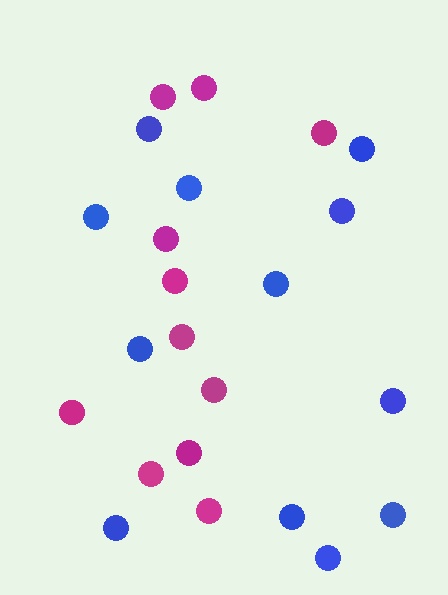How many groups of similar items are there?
There are 2 groups: one group of magenta circles (11) and one group of blue circles (12).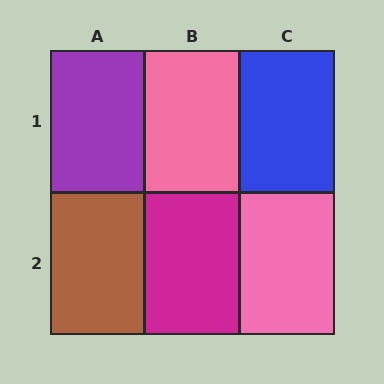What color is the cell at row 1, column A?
Purple.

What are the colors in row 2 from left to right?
Brown, magenta, pink.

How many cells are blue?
1 cell is blue.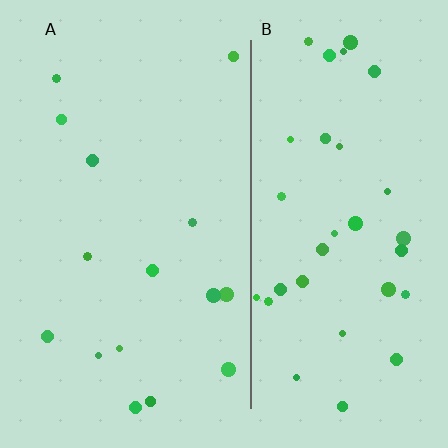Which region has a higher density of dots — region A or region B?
B (the right).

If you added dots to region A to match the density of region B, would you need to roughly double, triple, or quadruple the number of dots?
Approximately double.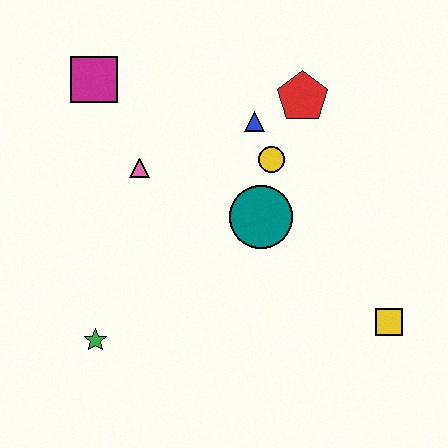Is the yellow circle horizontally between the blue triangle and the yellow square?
Yes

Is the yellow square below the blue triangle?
Yes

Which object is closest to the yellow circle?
The blue triangle is closest to the yellow circle.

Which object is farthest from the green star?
The red pentagon is farthest from the green star.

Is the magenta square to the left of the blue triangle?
Yes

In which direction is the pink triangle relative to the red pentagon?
The pink triangle is to the left of the red pentagon.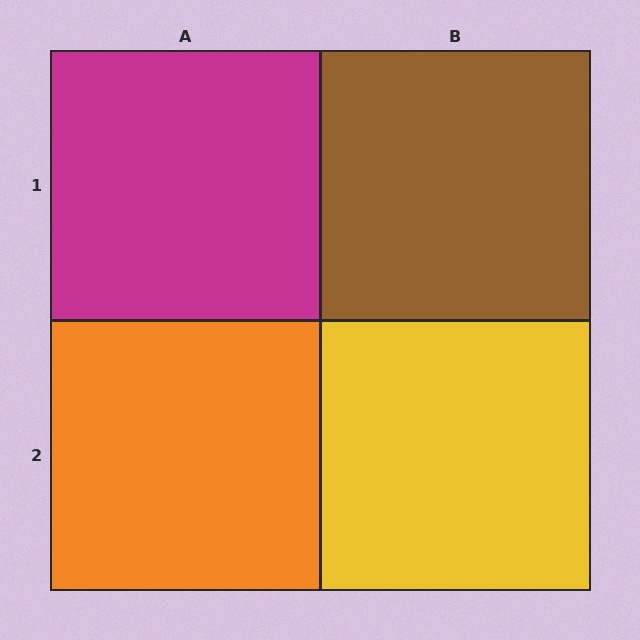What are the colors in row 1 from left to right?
Magenta, brown.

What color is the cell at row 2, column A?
Orange.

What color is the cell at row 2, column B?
Yellow.